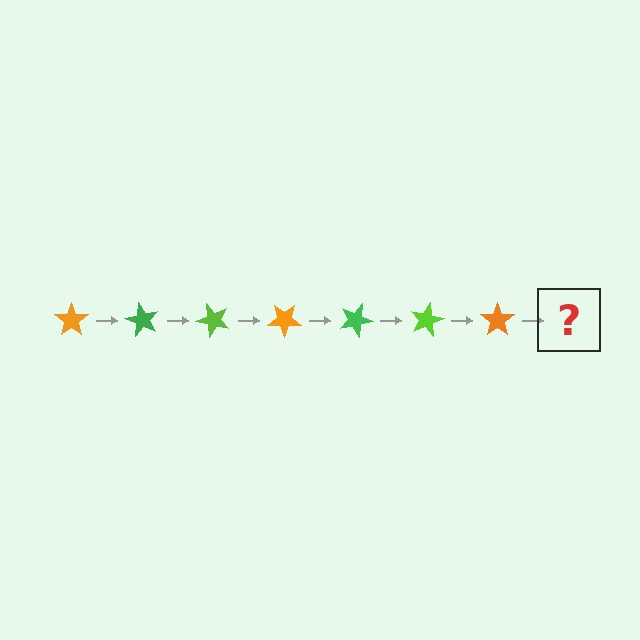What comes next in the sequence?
The next element should be a green star, rotated 420 degrees from the start.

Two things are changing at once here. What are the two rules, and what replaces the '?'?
The two rules are that it rotates 60 degrees each step and the color cycles through orange, green, and lime. The '?' should be a green star, rotated 420 degrees from the start.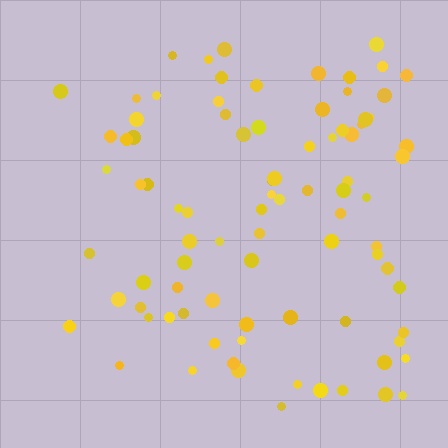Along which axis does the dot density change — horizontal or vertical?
Horizontal.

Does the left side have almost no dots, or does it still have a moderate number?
Still a moderate number, just noticeably fewer than the right.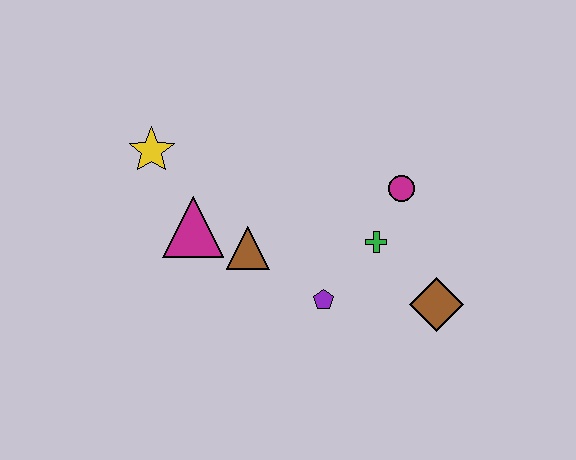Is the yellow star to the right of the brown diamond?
No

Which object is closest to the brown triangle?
The magenta triangle is closest to the brown triangle.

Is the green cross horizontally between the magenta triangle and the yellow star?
No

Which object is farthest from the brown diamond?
The yellow star is farthest from the brown diamond.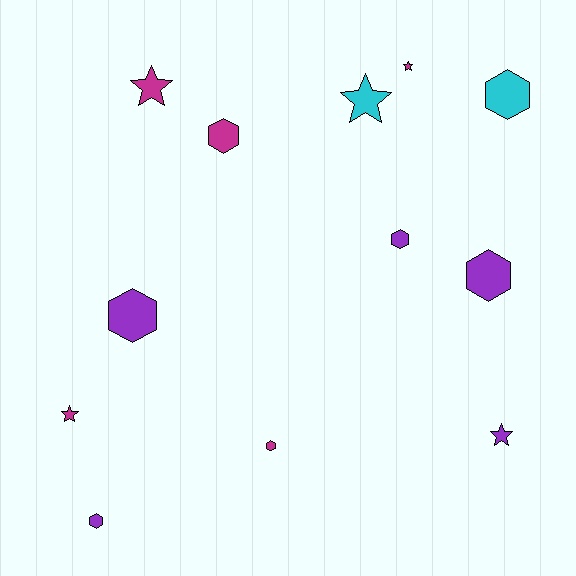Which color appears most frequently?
Magenta, with 5 objects.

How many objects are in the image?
There are 12 objects.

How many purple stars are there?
There is 1 purple star.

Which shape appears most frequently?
Hexagon, with 7 objects.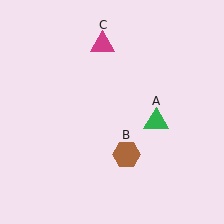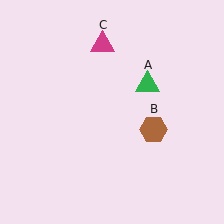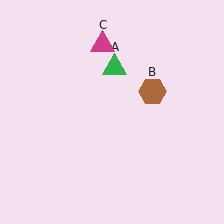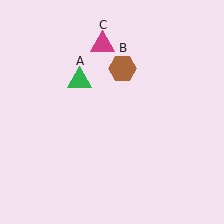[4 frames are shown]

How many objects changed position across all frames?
2 objects changed position: green triangle (object A), brown hexagon (object B).